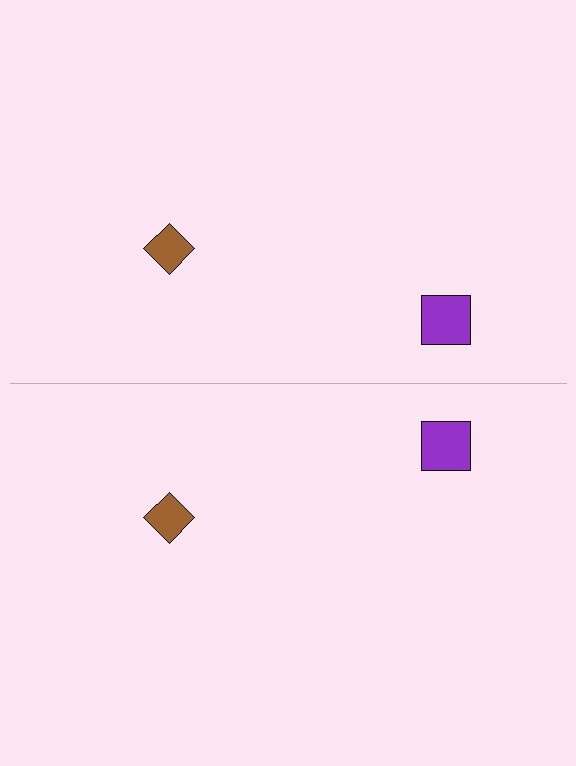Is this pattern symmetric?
Yes, this pattern has bilateral (reflection) symmetry.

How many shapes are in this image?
There are 4 shapes in this image.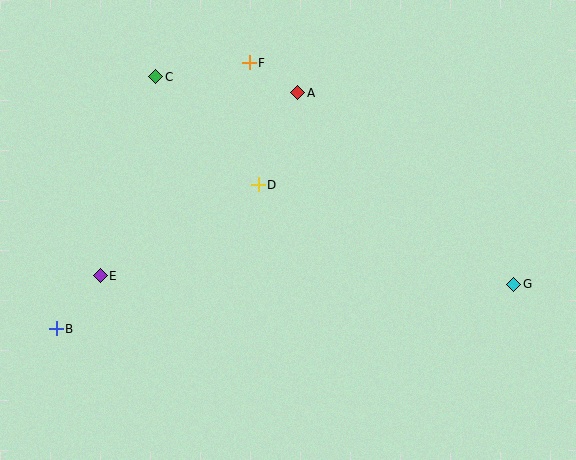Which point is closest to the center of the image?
Point D at (258, 185) is closest to the center.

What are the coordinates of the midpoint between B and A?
The midpoint between B and A is at (177, 211).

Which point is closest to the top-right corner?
Point G is closest to the top-right corner.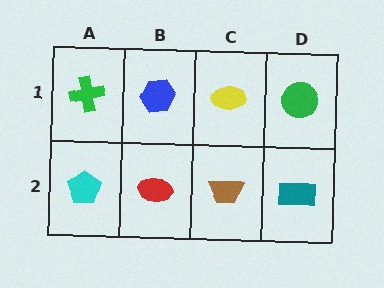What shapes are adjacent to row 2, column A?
A green cross (row 1, column A), a red ellipse (row 2, column B).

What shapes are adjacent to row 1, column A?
A cyan pentagon (row 2, column A), a blue hexagon (row 1, column B).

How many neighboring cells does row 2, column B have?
3.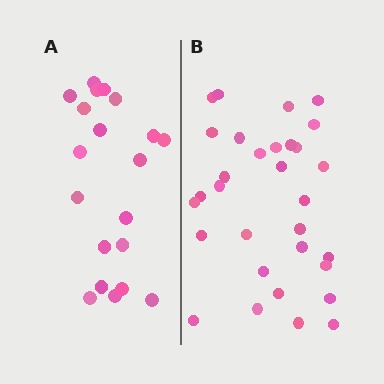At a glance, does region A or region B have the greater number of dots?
Region B (the right region) has more dots.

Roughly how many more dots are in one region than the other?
Region B has roughly 12 or so more dots than region A.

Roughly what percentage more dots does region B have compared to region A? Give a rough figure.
About 55% more.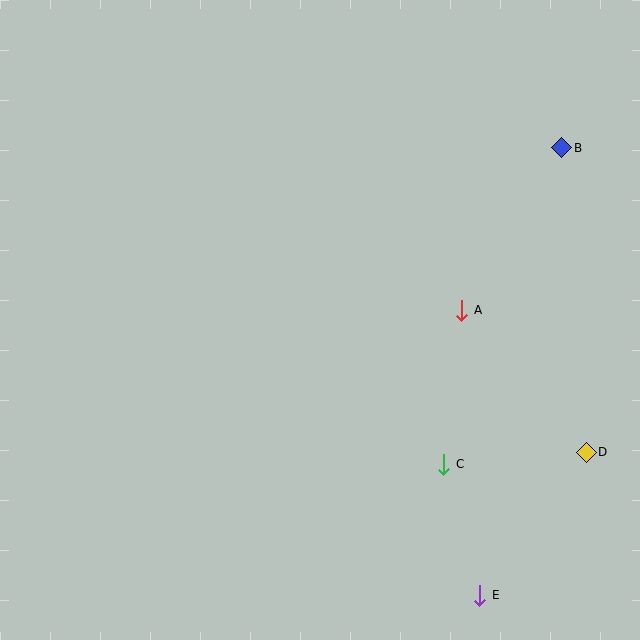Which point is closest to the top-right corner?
Point B is closest to the top-right corner.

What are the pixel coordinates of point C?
Point C is at (444, 464).